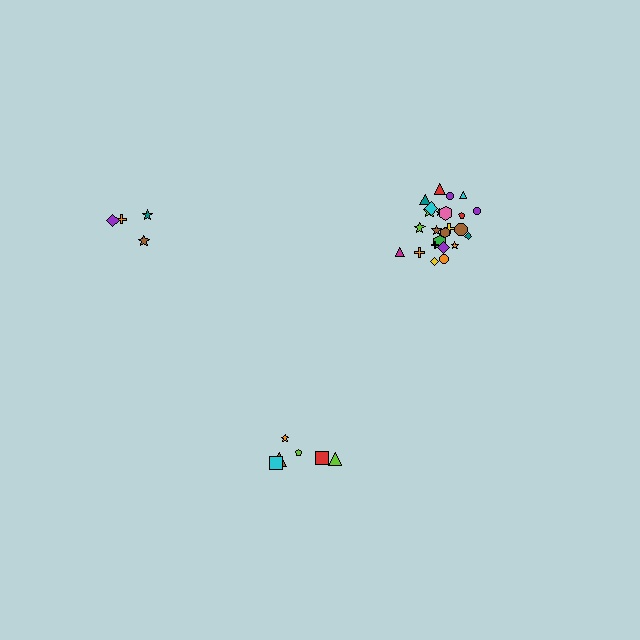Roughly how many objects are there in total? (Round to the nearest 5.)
Roughly 35 objects in total.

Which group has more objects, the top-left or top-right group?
The top-right group.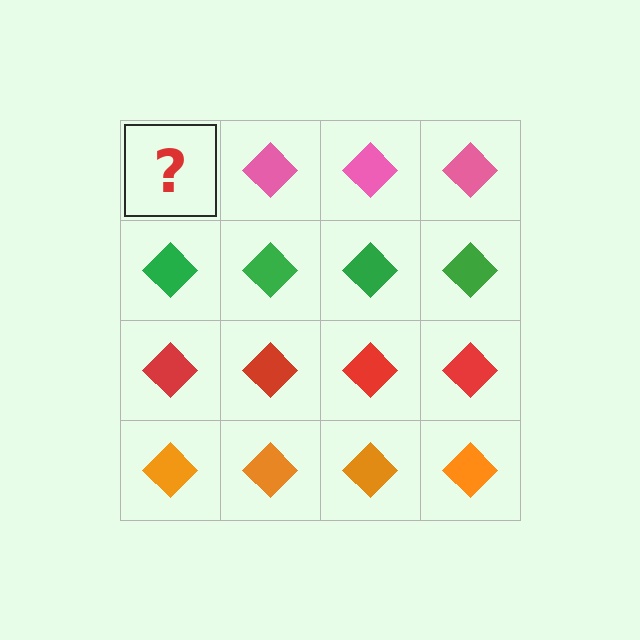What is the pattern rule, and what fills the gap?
The rule is that each row has a consistent color. The gap should be filled with a pink diamond.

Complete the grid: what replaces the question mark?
The question mark should be replaced with a pink diamond.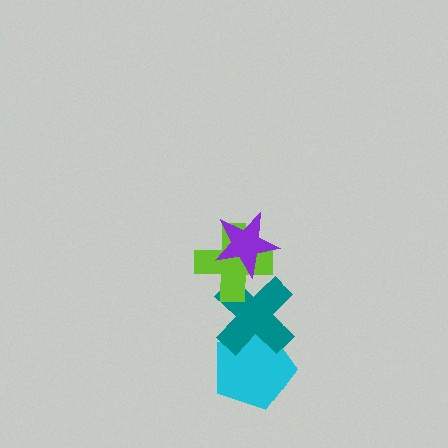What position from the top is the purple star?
The purple star is 1st from the top.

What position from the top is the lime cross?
The lime cross is 2nd from the top.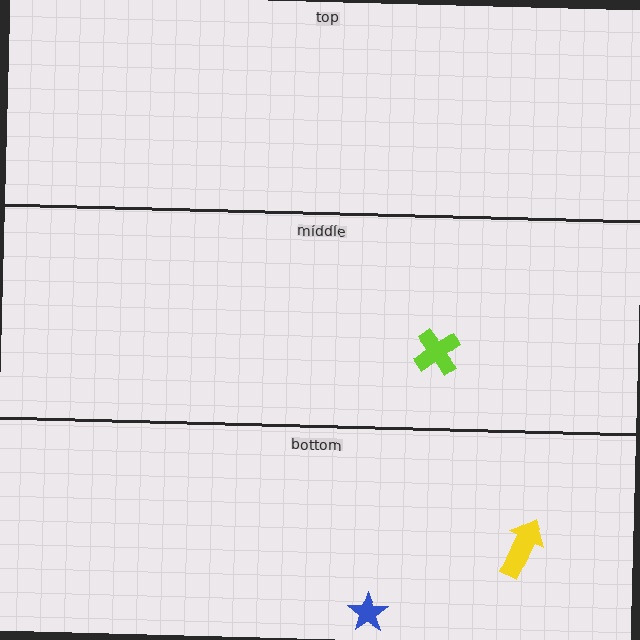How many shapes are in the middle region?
1.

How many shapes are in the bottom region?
2.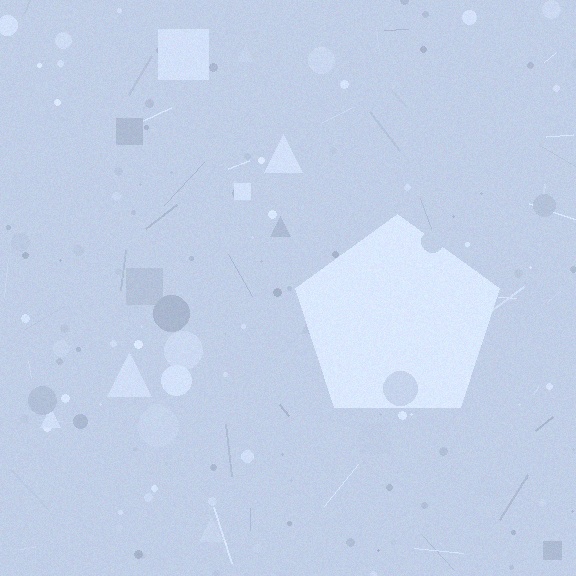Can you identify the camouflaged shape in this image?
The camouflaged shape is a pentagon.